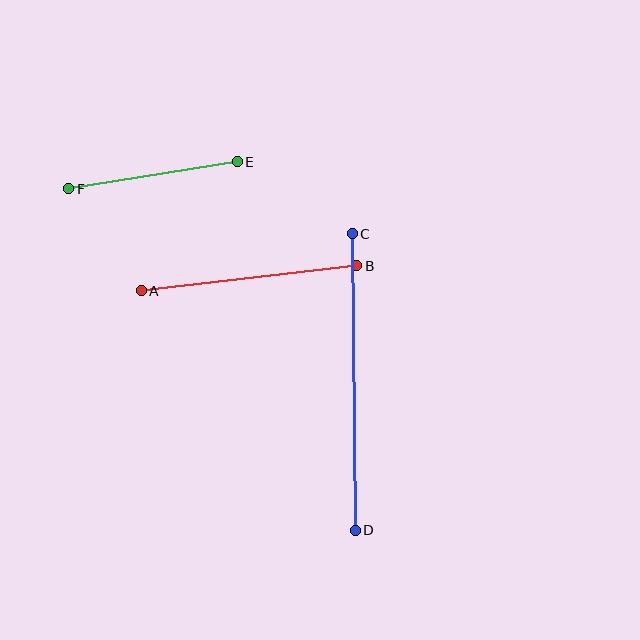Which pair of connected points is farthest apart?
Points C and D are farthest apart.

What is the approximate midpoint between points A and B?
The midpoint is at approximately (249, 278) pixels.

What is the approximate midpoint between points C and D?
The midpoint is at approximately (354, 382) pixels.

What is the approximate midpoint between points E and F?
The midpoint is at approximately (153, 175) pixels.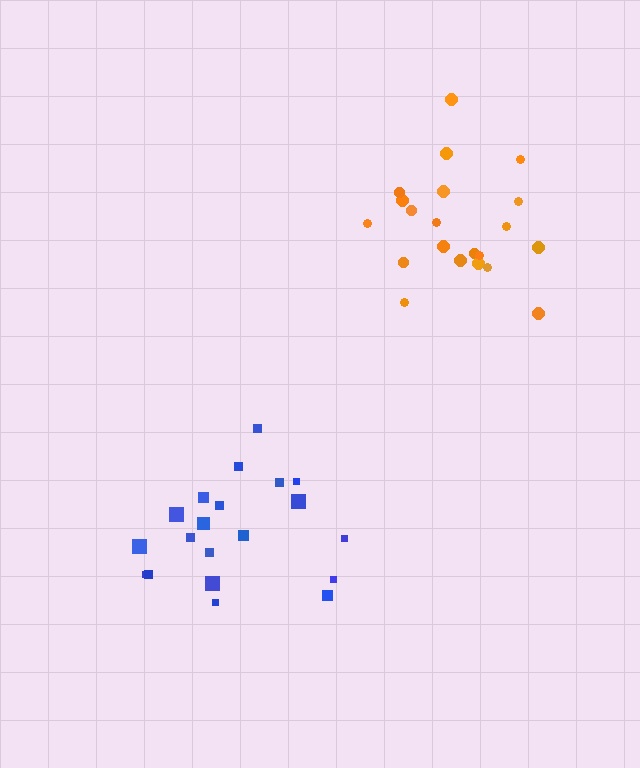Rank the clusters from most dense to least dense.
orange, blue.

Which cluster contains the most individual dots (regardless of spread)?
Orange (21).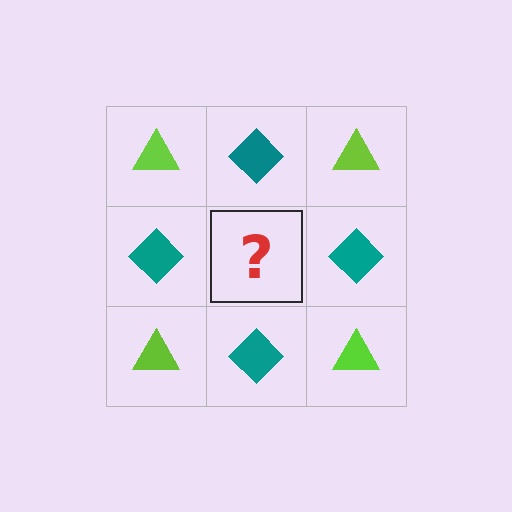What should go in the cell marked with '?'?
The missing cell should contain a lime triangle.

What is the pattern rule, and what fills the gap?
The rule is that it alternates lime triangle and teal diamond in a checkerboard pattern. The gap should be filled with a lime triangle.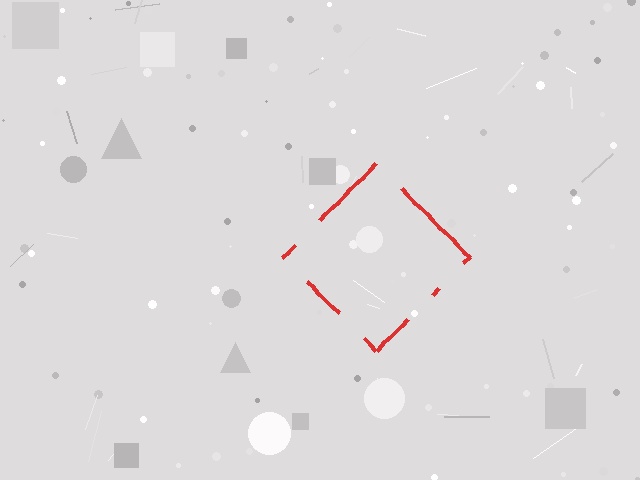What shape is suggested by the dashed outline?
The dashed outline suggests a diamond.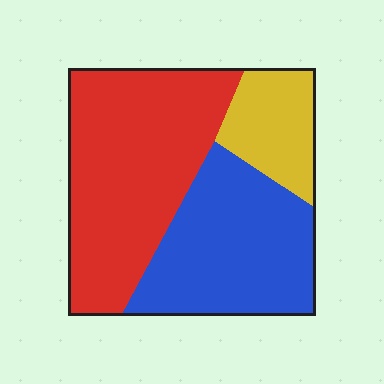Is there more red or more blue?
Red.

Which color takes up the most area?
Red, at roughly 50%.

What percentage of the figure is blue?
Blue takes up about three eighths (3/8) of the figure.